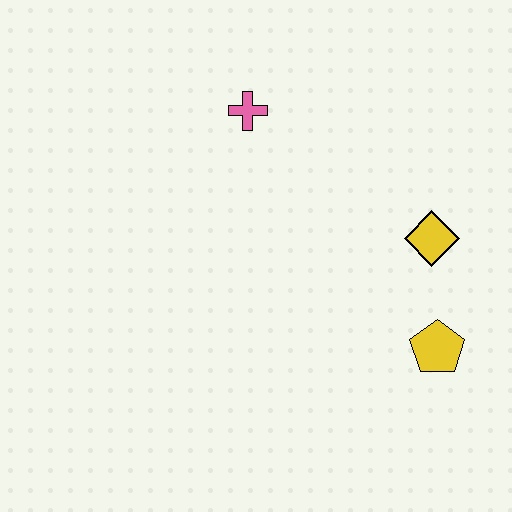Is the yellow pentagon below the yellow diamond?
Yes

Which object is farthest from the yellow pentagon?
The pink cross is farthest from the yellow pentagon.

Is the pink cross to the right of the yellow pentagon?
No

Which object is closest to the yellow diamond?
The yellow pentagon is closest to the yellow diamond.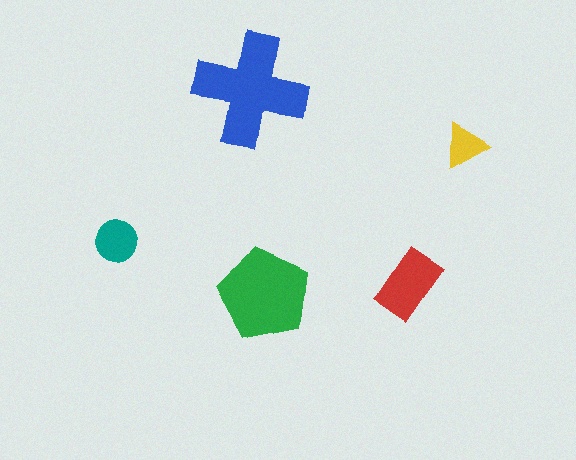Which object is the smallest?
The yellow triangle.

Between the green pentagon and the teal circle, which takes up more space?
The green pentagon.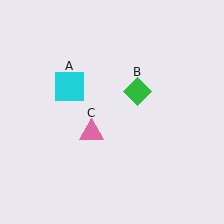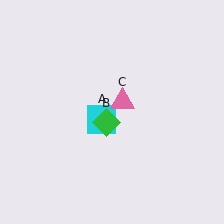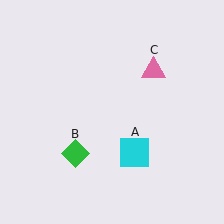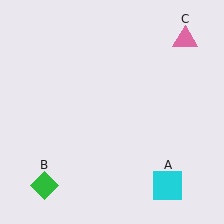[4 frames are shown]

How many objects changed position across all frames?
3 objects changed position: cyan square (object A), green diamond (object B), pink triangle (object C).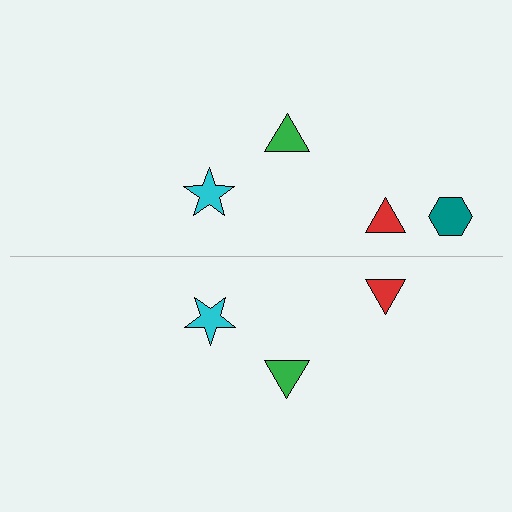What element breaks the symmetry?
A teal hexagon is missing from the bottom side.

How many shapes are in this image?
There are 7 shapes in this image.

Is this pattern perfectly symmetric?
No, the pattern is not perfectly symmetric. A teal hexagon is missing from the bottom side.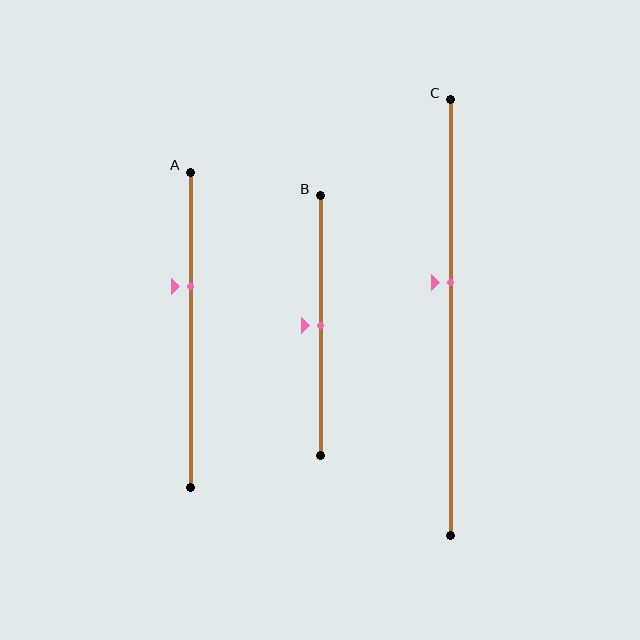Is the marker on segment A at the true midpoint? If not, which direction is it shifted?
No, the marker on segment A is shifted upward by about 14% of the segment length.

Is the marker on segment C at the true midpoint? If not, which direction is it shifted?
No, the marker on segment C is shifted upward by about 8% of the segment length.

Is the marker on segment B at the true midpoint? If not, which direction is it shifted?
Yes, the marker on segment B is at the true midpoint.